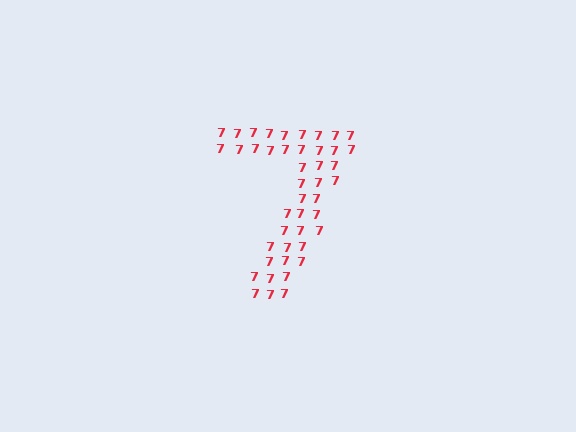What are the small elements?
The small elements are digit 7's.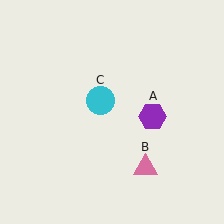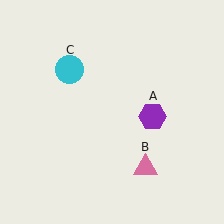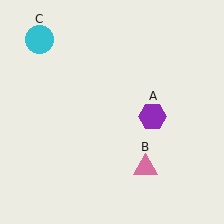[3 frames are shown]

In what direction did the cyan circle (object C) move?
The cyan circle (object C) moved up and to the left.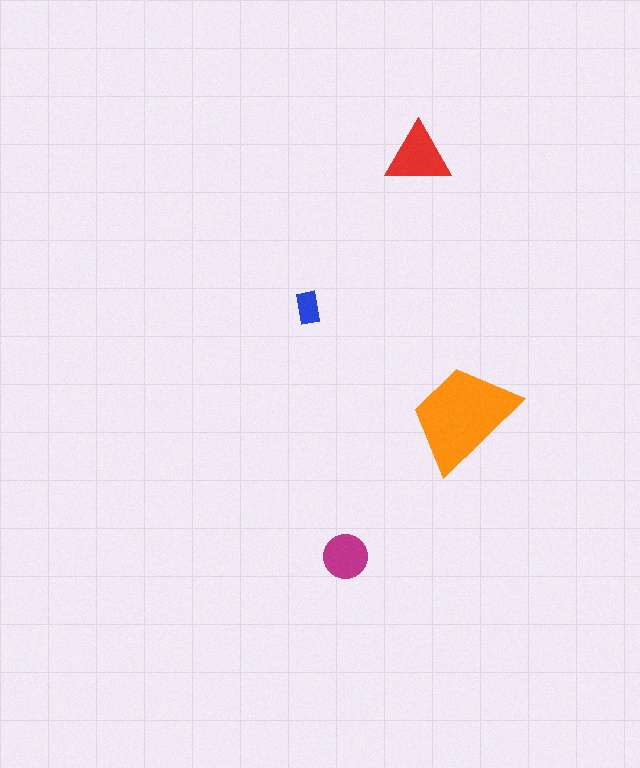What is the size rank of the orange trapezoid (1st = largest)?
1st.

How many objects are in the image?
There are 4 objects in the image.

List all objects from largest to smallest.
The orange trapezoid, the red triangle, the magenta circle, the blue rectangle.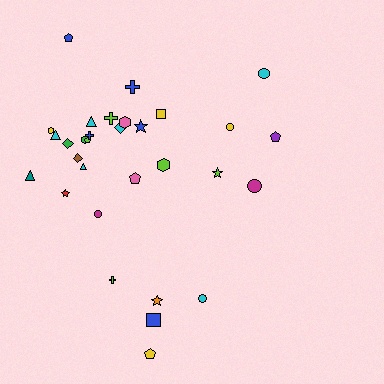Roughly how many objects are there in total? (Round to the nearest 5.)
Roughly 30 objects in total.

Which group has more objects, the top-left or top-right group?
The top-left group.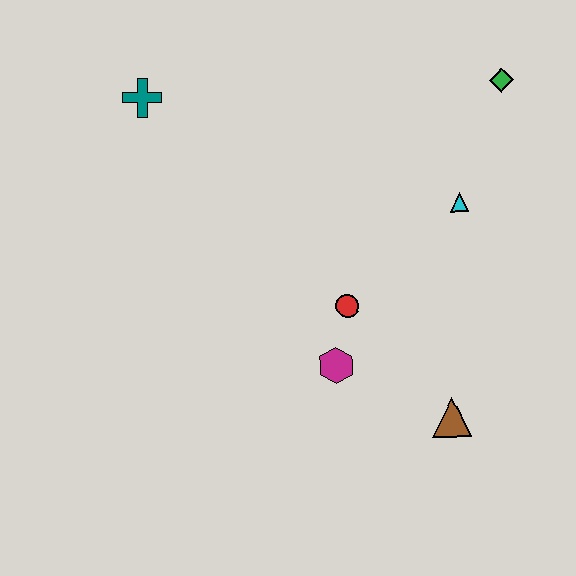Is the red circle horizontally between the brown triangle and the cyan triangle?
No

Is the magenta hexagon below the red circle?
Yes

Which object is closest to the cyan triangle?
The green diamond is closest to the cyan triangle.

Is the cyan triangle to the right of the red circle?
Yes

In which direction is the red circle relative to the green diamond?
The red circle is below the green diamond.